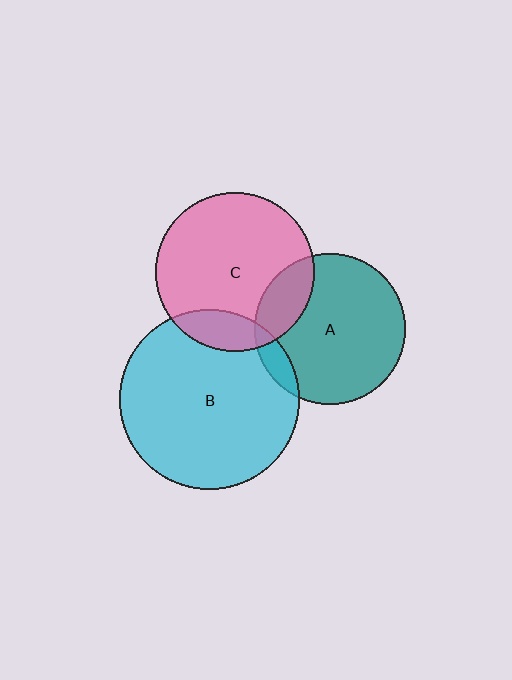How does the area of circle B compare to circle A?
Approximately 1.4 times.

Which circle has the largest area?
Circle B (cyan).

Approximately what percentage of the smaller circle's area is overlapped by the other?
Approximately 10%.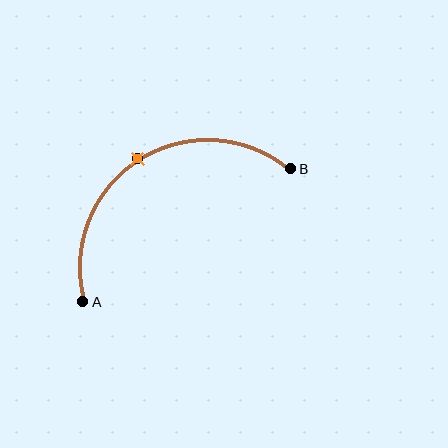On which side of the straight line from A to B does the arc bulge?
The arc bulges above the straight line connecting A and B.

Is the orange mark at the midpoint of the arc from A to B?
Yes. The orange mark lies on the arc at equal arc-length from both A and B — it is the arc midpoint.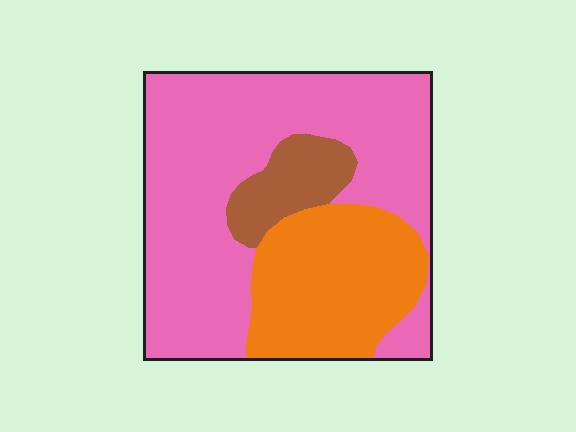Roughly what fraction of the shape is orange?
Orange takes up about one quarter (1/4) of the shape.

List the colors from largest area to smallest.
From largest to smallest: pink, orange, brown.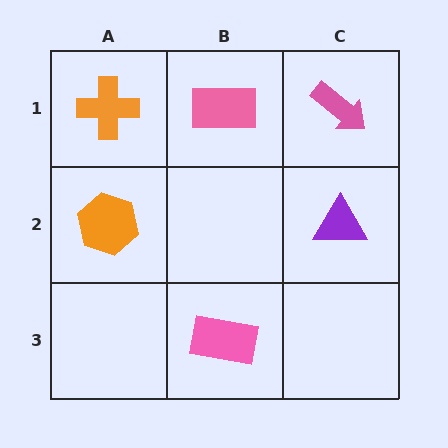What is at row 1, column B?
A pink rectangle.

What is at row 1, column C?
A pink arrow.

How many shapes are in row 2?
2 shapes.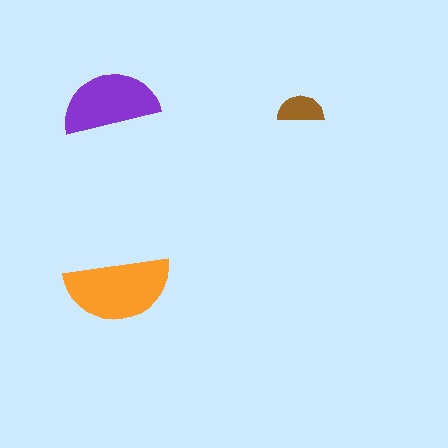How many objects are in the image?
There are 3 objects in the image.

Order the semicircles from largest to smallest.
the orange one, the purple one, the brown one.